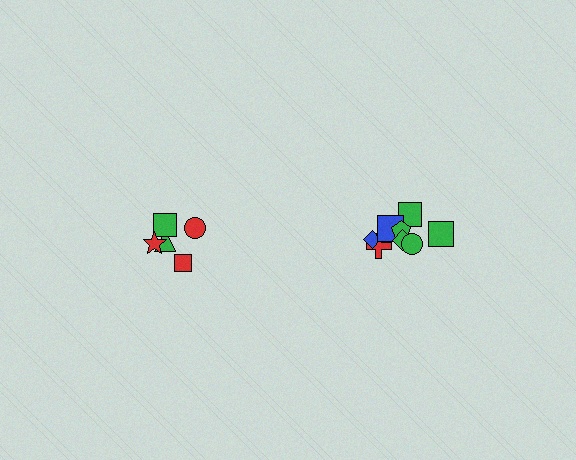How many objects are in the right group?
There are 8 objects.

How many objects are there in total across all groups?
There are 13 objects.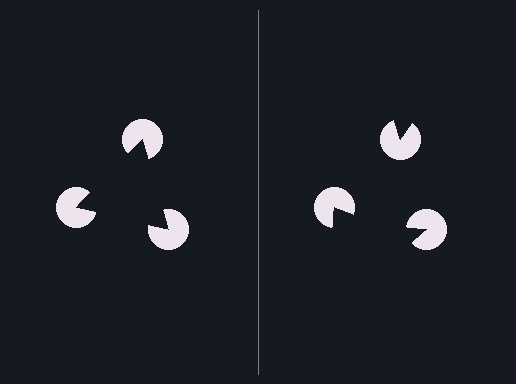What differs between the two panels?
The pac-man discs are positioned identically on both sides; only the wedge orientations differ. On the left they align to a triangle; on the right they are misaligned.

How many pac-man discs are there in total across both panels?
6 — 3 on each side.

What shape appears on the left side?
An illusory triangle.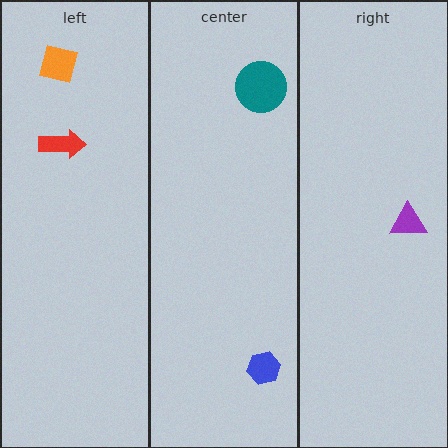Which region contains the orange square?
The left region.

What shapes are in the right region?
The purple triangle.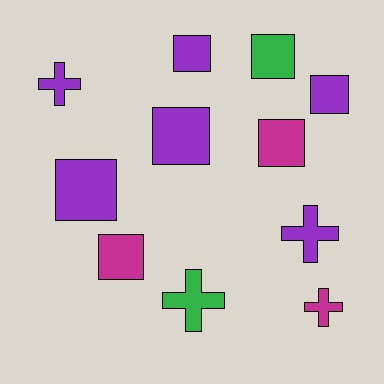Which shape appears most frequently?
Square, with 7 objects.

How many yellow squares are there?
There are no yellow squares.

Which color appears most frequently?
Purple, with 6 objects.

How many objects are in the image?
There are 11 objects.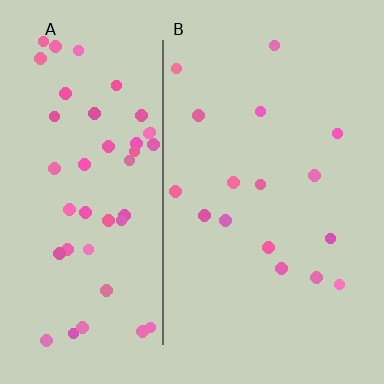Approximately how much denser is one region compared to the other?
Approximately 3.0× — region A over region B.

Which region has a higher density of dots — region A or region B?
A (the left).